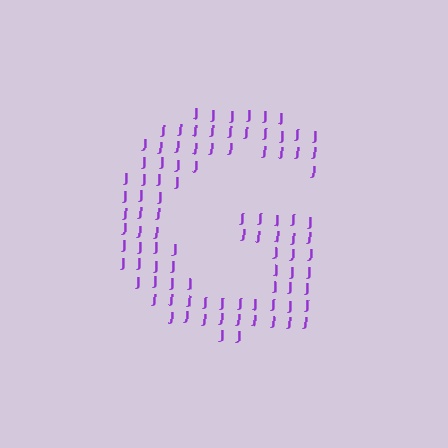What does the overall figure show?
The overall figure shows the letter G.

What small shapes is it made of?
It is made of small letter J's.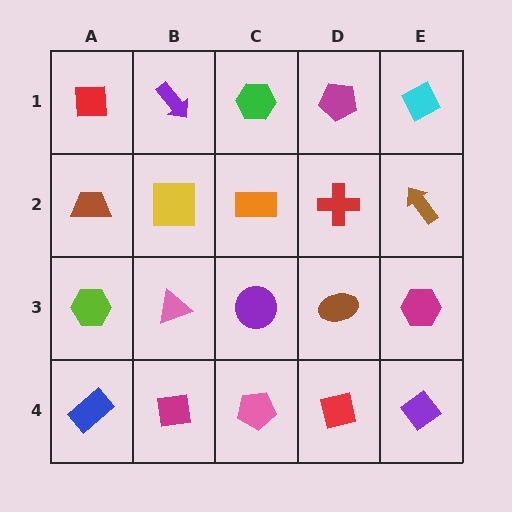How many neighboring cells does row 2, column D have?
4.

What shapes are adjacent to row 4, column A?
A lime hexagon (row 3, column A), a magenta square (row 4, column B).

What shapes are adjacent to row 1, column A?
A brown trapezoid (row 2, column A), a purple arrow (row 1, column B).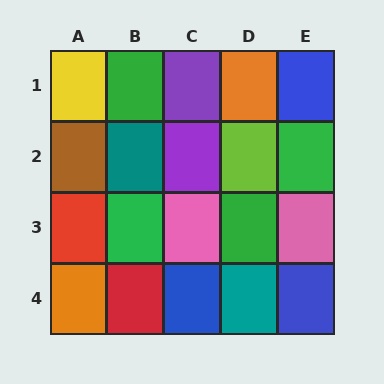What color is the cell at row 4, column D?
Teal.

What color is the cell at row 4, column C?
Blue.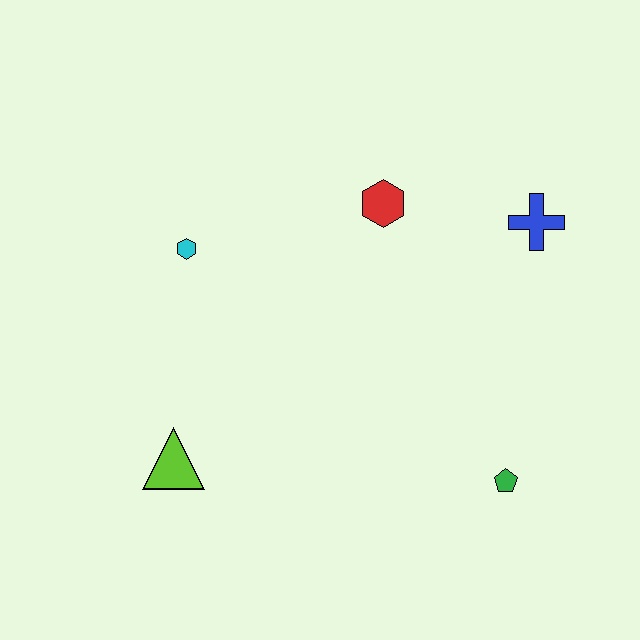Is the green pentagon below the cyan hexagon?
Yes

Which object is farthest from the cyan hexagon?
The green pentagon is farthest from the cyan hexagon.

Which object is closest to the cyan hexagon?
The red hexagon is closest to the cyan hexagon.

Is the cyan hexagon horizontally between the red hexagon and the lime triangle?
Yes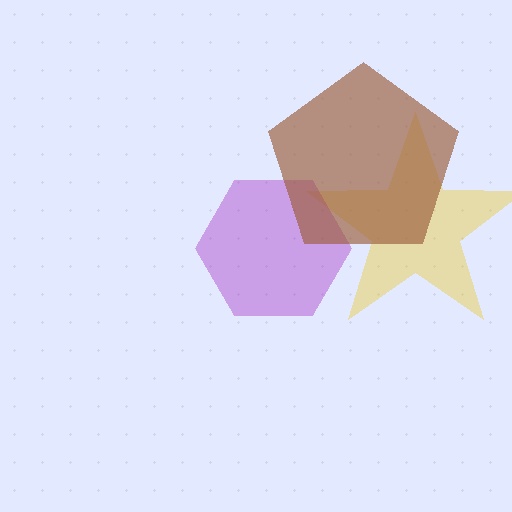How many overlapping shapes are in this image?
There are 3 overlapping shapes in the image.